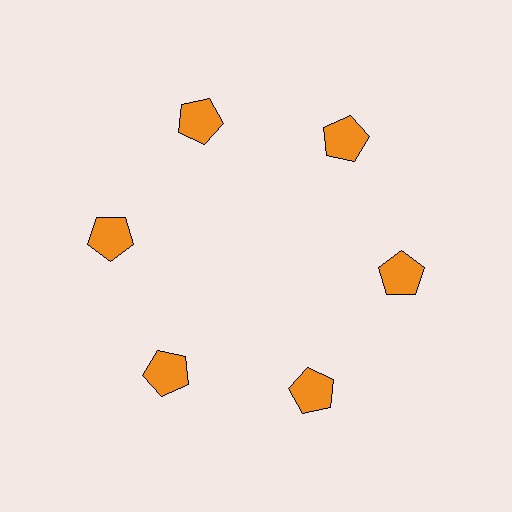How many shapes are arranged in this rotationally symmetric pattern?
There are 6 shapes, arranged in 6 groups of 1.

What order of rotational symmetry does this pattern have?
This pattern has 6-fold rotational symmetry.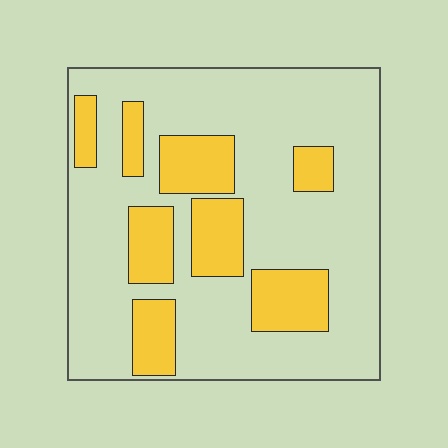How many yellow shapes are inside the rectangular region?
8.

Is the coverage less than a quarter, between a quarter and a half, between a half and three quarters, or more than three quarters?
Between a quarter and a half.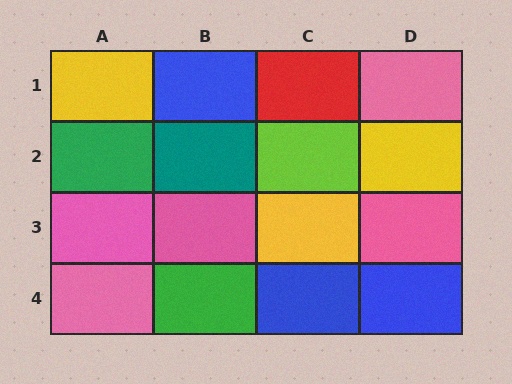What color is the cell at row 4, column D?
Blue.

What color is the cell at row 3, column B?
Pink.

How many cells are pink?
5 cells are pink.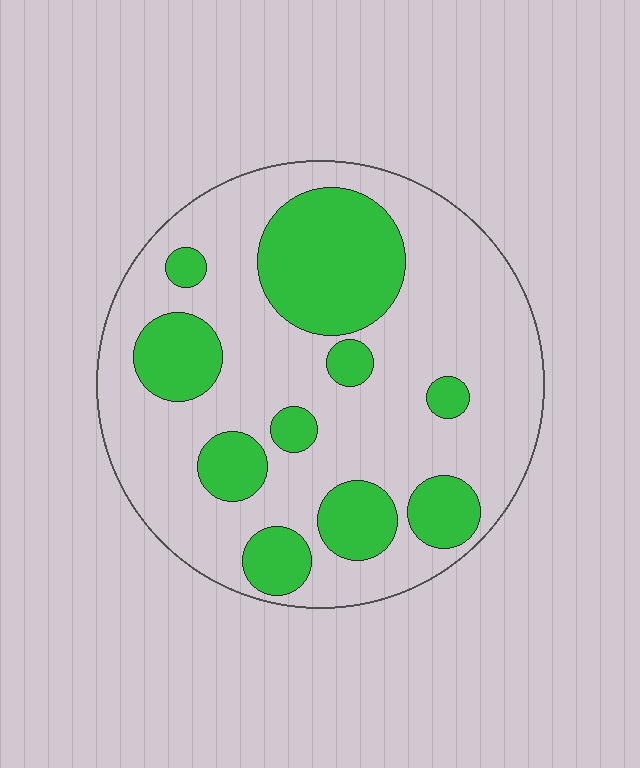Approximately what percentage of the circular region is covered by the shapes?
Approximately 30%.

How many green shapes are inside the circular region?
10.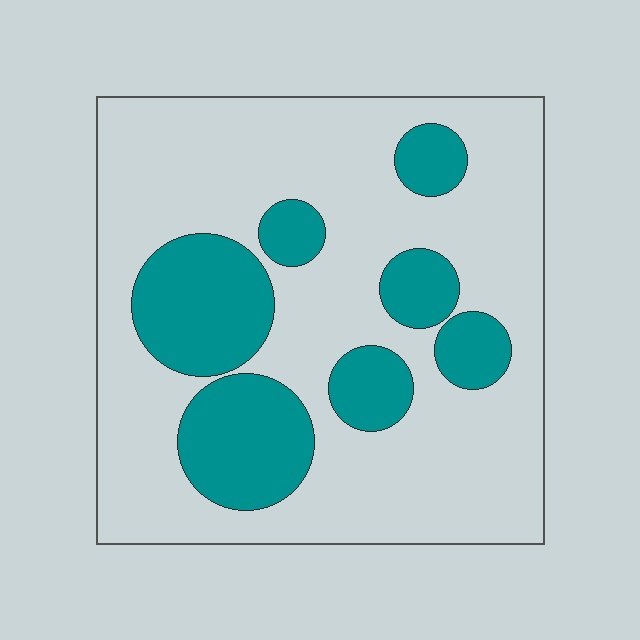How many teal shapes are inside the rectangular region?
7.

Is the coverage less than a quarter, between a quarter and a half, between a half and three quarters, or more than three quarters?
Between a quarter and a half.